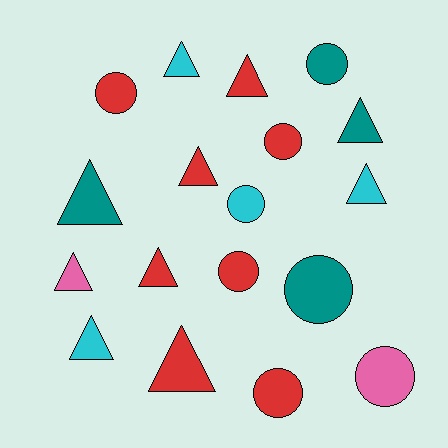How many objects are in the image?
There are 18 objects.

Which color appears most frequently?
Red, with 8 objects.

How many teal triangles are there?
There are 2 teal triangles.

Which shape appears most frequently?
Triangle, with 10 objects.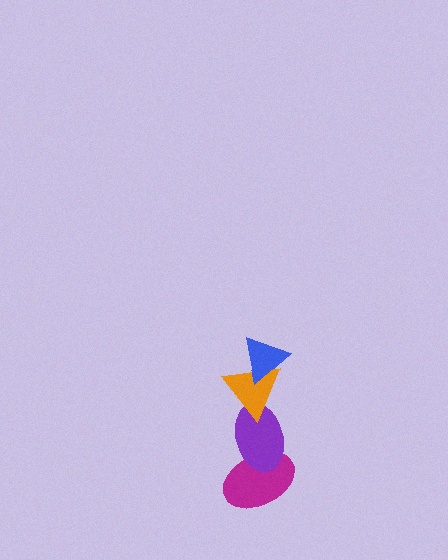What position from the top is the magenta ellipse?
The magenta ellipse is 4th from the top.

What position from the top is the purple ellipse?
The purple ellipse is 3rd from the top.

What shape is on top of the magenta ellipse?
The purple ellipse is on top of the magenta ellipse.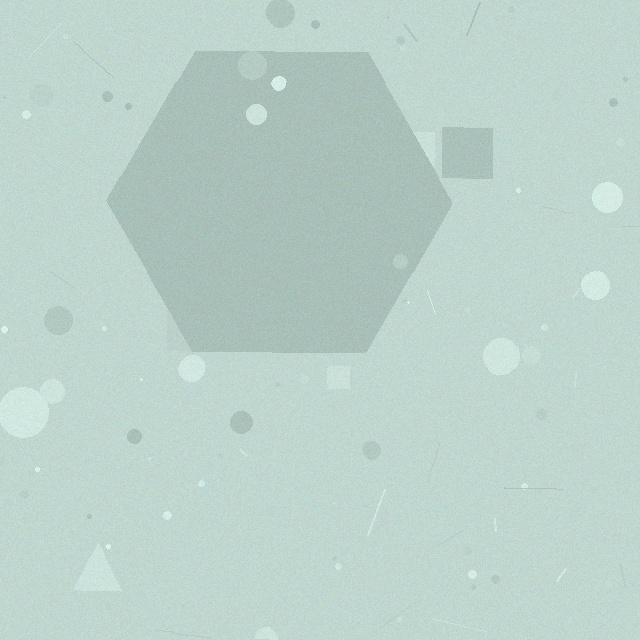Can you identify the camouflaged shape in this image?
The camouflaged shape is a hexagon.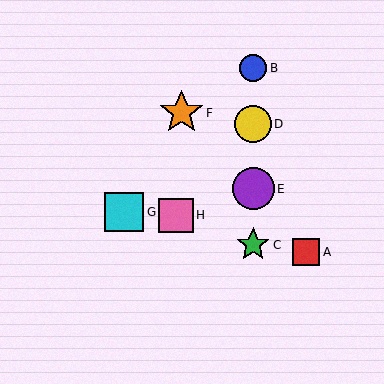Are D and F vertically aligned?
No, D is at x≈253 and F is at x≈182.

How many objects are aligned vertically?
4 objects (B, C, D, E) are aligned vertically.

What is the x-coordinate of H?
Object H is at x≈176.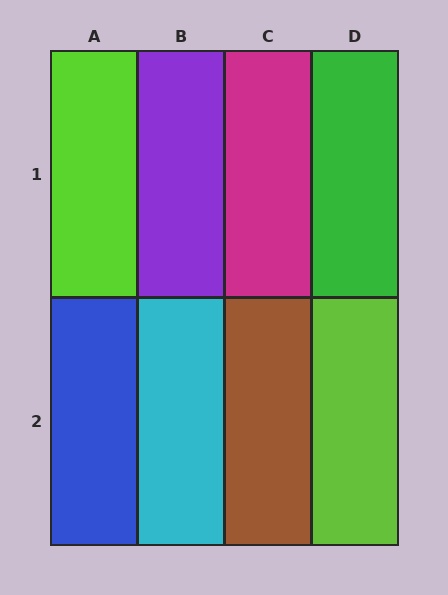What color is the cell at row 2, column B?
Cyan.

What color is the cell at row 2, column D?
Lime.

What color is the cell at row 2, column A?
Blue.